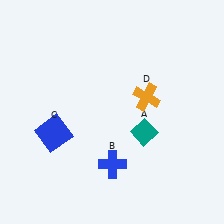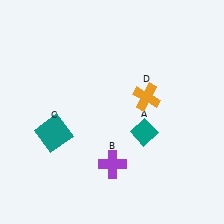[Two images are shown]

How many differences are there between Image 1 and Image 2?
There are 2 differences between the two images.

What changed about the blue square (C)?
In Image 1, C is blue. In Image 2, it changed to teal.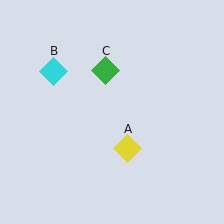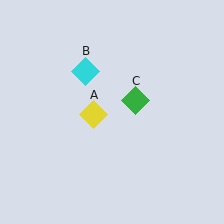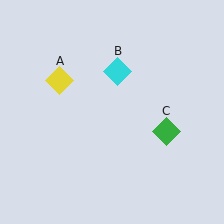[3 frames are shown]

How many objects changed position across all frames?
3 objects changed position: yellow diamond (object A), cyan diamond (object B), green diamond (object C).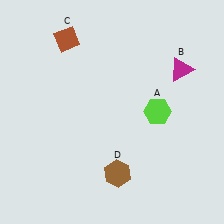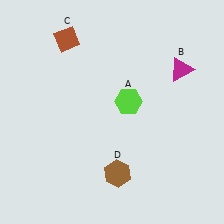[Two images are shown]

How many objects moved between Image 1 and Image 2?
1 object moved between the two images.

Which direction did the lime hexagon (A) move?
The lime hexagon (A) moved left.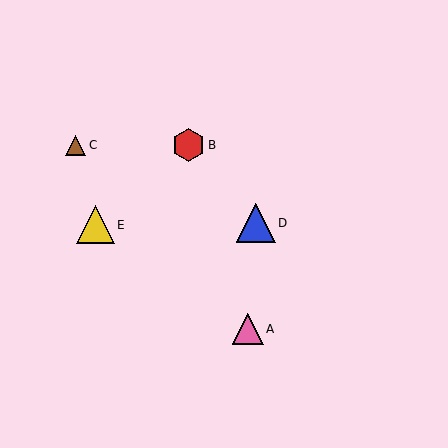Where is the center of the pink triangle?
The center of the pink triangle is at (248, 329).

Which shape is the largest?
The blue triangle (labeled D) is the largest.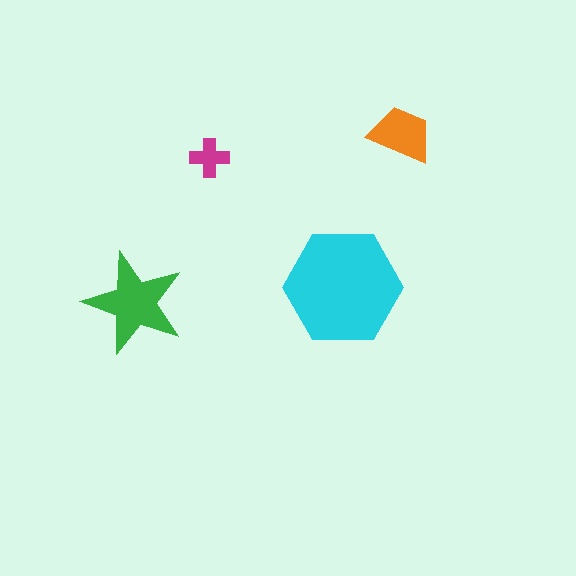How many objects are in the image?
There are 4 objects in the image.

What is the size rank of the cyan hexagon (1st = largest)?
1st.